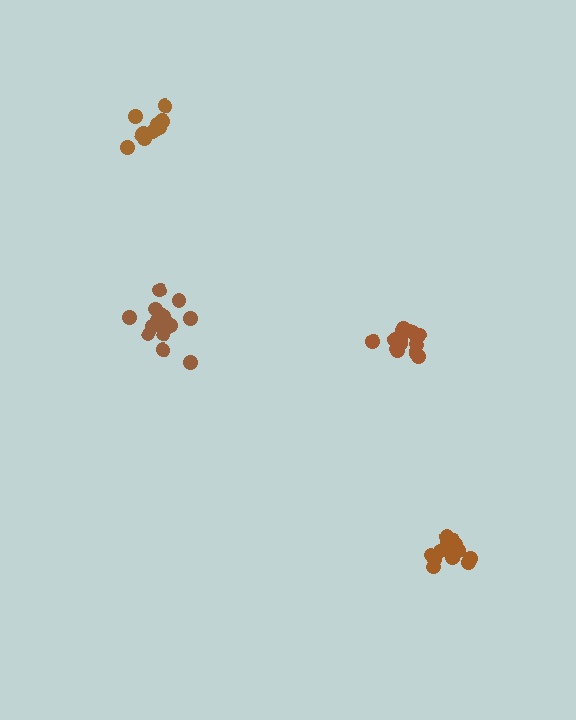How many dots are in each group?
Group 1: 15 dots, Group 2: 16 dots, Group 3: 16 dots, Group 4: 11 dots (58 total).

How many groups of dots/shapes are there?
There are 4 groups.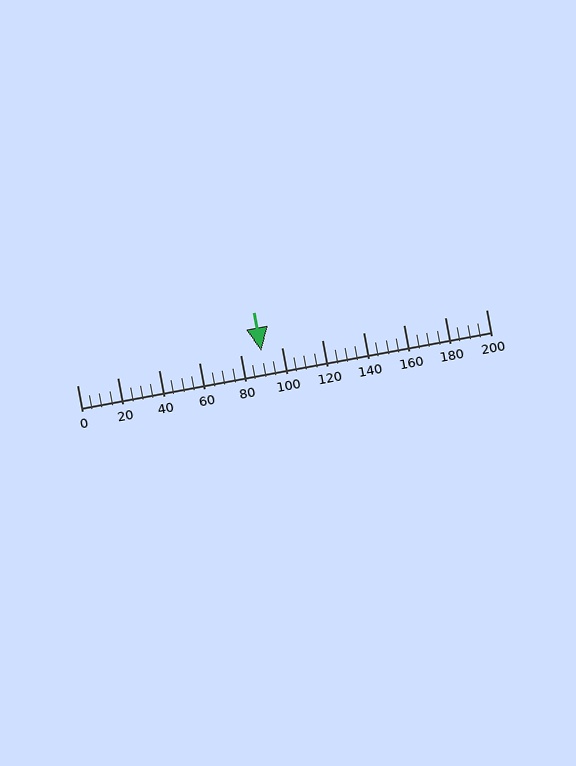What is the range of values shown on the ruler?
The ruler shows values from 0 to 200.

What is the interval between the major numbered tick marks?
The major tick marks are spaced 20 units apart.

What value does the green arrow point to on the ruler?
The green arrow points to approximately 90.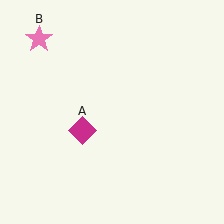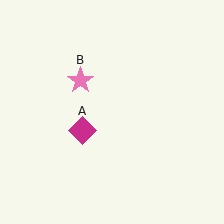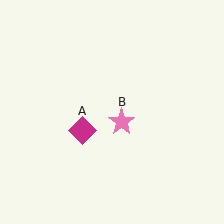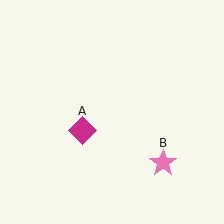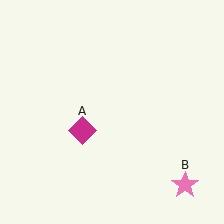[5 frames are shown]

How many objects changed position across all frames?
1 object changed position: pink star (object B).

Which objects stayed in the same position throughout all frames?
Magenta diamond (object A) remained stationary.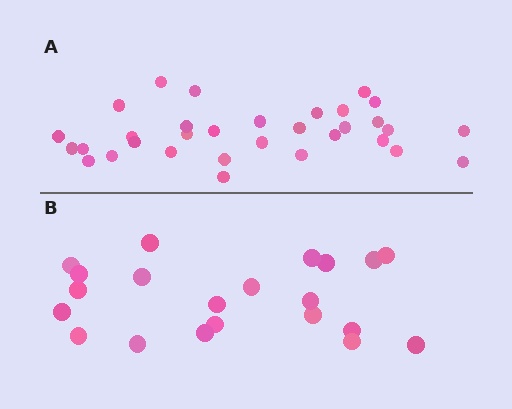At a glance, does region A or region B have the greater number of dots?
Region A (the top region) has more dots.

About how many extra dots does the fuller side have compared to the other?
Region A has roughly 12 or so more dots than region B.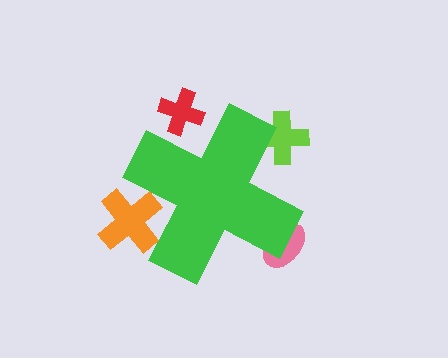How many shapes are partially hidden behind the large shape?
4 shapes are partially hidden.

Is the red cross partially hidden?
Yes, the red cross is partially hidden behind the green cross.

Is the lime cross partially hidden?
Yes, the lime cross is partially hidden behind the green cross.